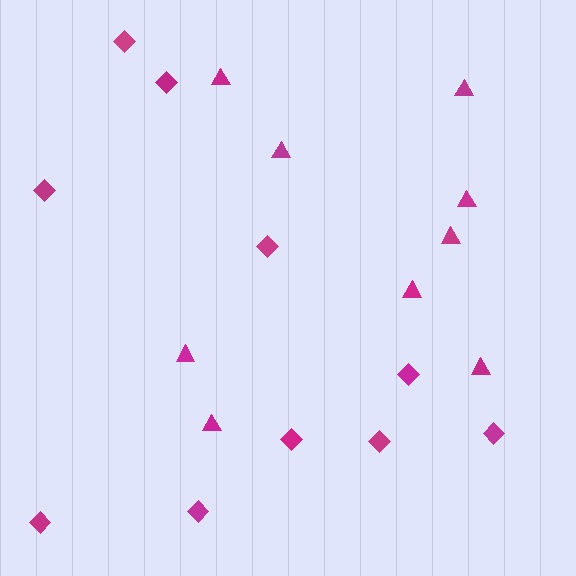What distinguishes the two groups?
There are 2 groups: one group of diamonds (10) and one group of triangles (9).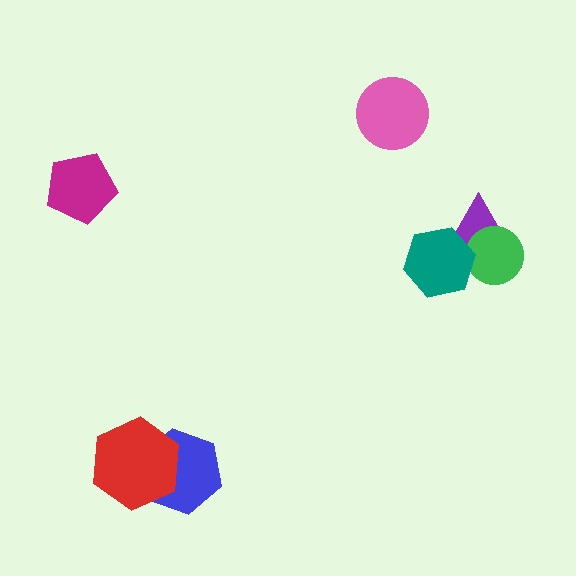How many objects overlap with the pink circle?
0 objects overlap with the pink circle.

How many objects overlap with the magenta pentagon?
0 objects overlap with the magenta pentagon.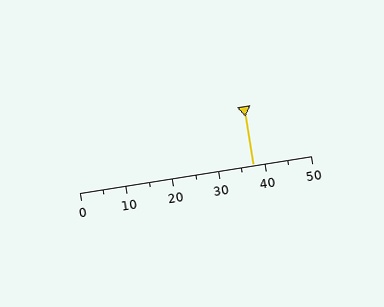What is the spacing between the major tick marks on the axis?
The major ticks are spaced 10 apart.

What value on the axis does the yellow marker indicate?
The marker indicates approximately 37.5.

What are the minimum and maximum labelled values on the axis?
The axis runs from 0 to 50.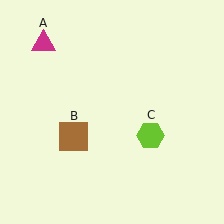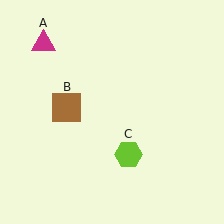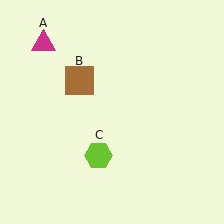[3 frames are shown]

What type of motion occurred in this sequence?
The brown square (object B), lime hexagon (object C) rotated clockwise around the center of the scene.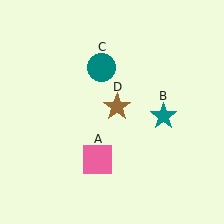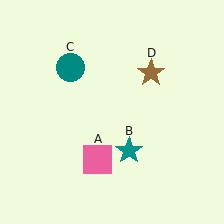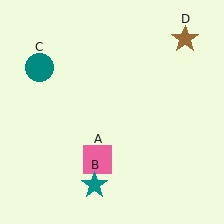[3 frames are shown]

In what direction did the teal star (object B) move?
The teal star (object B) moved down and to the left.